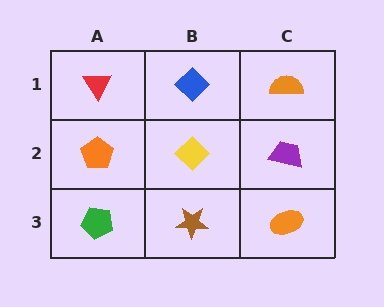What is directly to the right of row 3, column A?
A brown star.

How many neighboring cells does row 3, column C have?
2.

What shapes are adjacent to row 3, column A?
An orange pentagon (row 2, column A), a brown star (row 3, column B).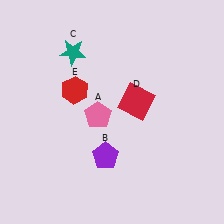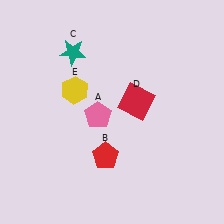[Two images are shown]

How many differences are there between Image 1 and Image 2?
There are 2 differences between the two images.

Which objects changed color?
B changed from purple to red. E changed from red to yellow.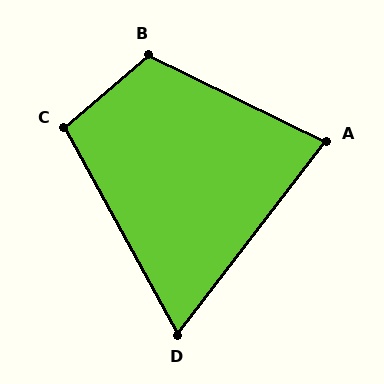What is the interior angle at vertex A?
Approximately 78 degrees (acute).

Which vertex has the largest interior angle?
B, at approximately 114 degrees.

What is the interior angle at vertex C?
Approximately 102 degrees (obtuse).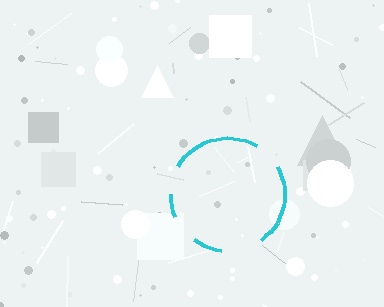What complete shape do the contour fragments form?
The contour fragments form a circle.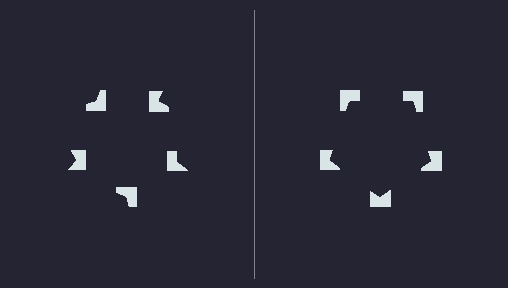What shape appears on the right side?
An illusory pentagon.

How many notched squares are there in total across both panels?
10 — 5 on each side.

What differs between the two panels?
The notched squares are positioned identically on both sides; only the wedge orientations differ. On the right they align to a pentagon; on the left they are misaligned.